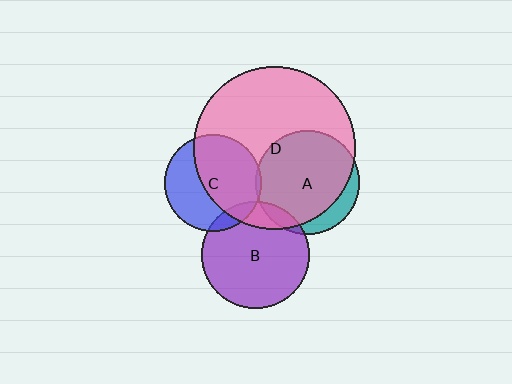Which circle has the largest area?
Circle D (pink).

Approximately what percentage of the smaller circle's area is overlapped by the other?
Approximately 10%.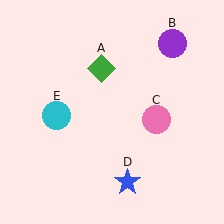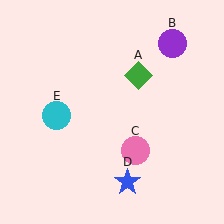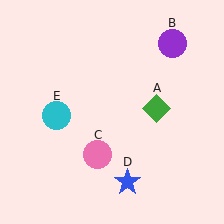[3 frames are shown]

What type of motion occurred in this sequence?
The green diamond (object A), pink circle (object C) rotated clockwise around the center of the scene.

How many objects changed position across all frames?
2 objects changed position: green diamond (object A), pink circle (object C).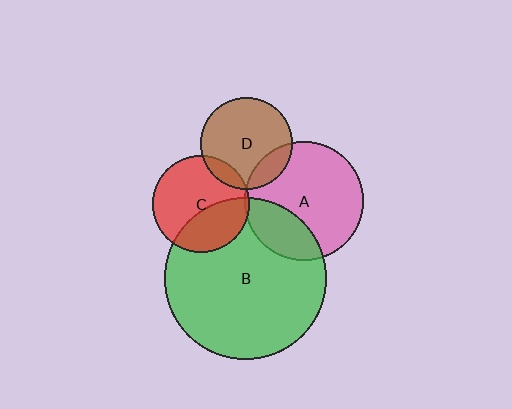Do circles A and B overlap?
Yes.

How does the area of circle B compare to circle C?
Approximately 2.7 times.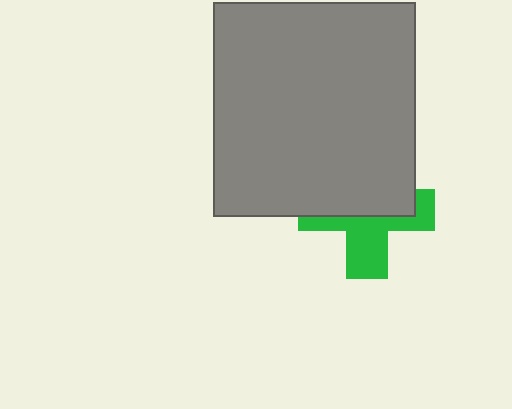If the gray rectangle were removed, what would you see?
You would see the complete green cross.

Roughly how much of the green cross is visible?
About half of it is visible (roughly 46%).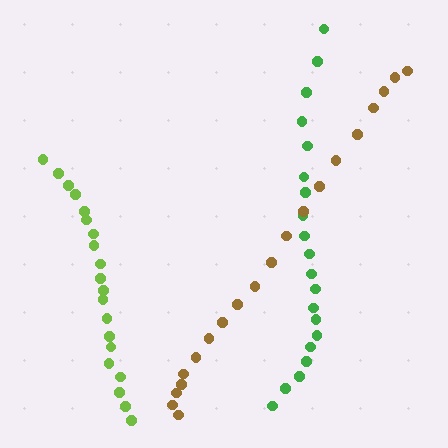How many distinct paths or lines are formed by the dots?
There are 3 distinct paths.